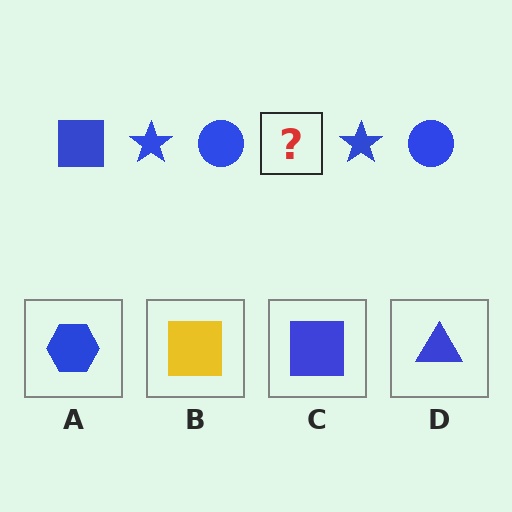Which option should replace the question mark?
Option C.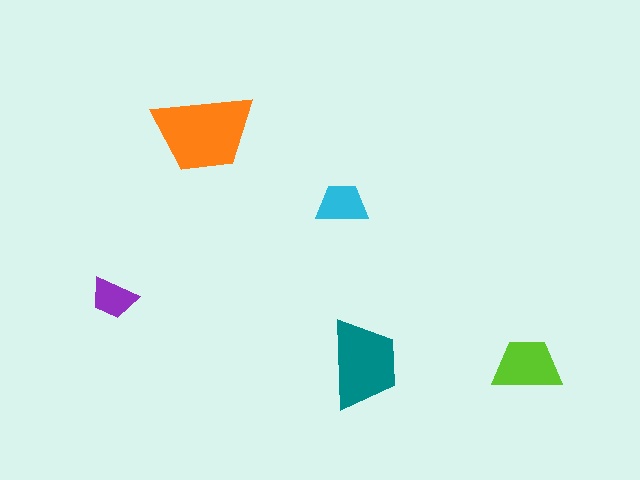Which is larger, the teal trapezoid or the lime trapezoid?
The teal one.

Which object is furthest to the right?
The lime trapezoid is rightmost.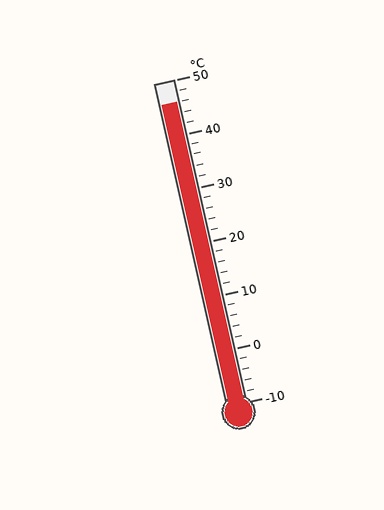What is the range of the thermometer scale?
The thermometer scale ranges from -10°C to 50°C.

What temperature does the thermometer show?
The thermometer shows approximately 46°C.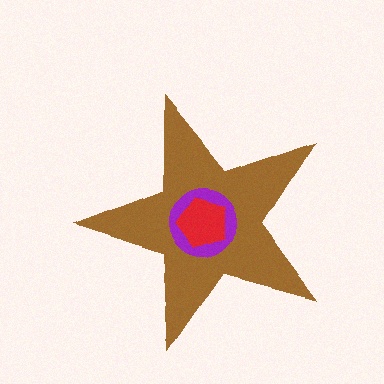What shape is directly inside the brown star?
The purple circle.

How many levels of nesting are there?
3.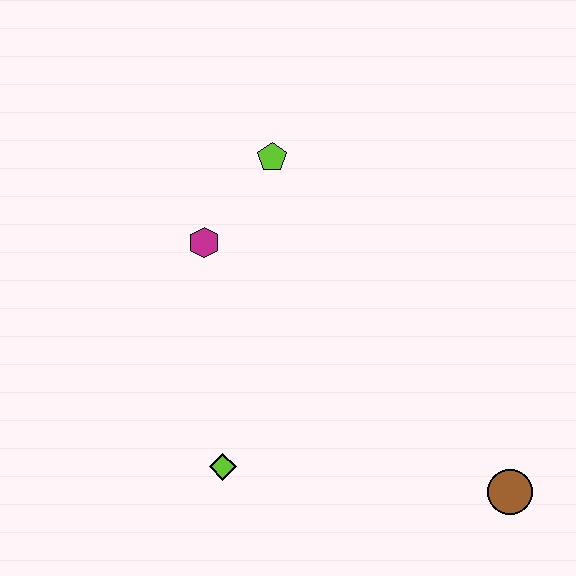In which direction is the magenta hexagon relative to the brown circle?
The magenta hexagon is to the left of the brown circle.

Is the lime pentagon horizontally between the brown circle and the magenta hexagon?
Yes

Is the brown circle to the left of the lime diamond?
No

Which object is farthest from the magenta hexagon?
The brown circle is farthest from the magenta hexagon.